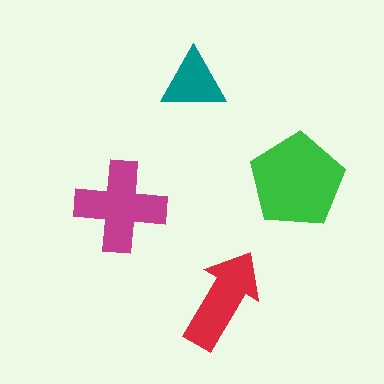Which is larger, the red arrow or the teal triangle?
The red arrow.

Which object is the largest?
The green pentagon.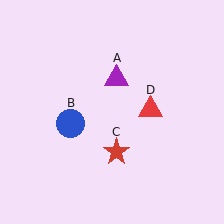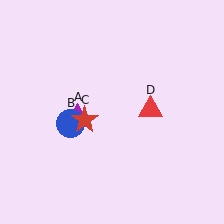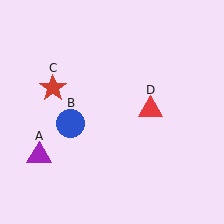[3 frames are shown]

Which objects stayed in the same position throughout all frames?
Blue circle (object B) and red triangle (object D) remained stationary.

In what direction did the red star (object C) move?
The red star (object C) moved up and to the left.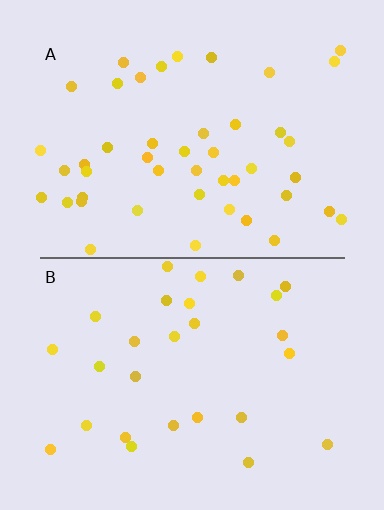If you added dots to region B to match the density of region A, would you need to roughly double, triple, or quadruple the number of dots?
Approximately double.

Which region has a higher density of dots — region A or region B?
A (the top).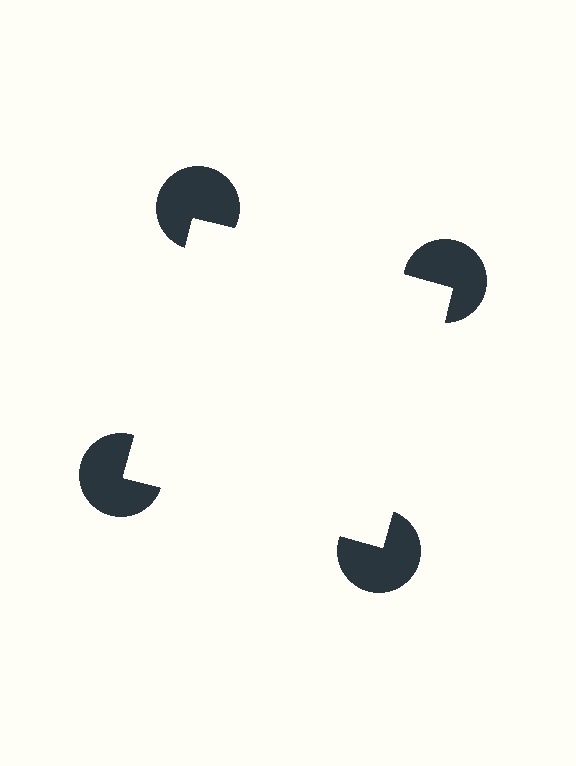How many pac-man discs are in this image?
There are 4 — one at each vertex of the illusory square.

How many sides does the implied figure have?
4 sides.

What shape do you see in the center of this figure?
An illusory square — its edges are inferred from the aligned wedge cuts in the pac-man discs, not physically drawn.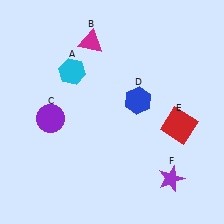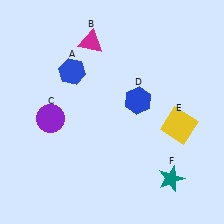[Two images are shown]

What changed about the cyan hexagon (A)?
In Image 1, A is cyan. In Image 2, it changed to blue.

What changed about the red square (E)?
In Image 1, E is red. In Image 2, it changed to yellow.